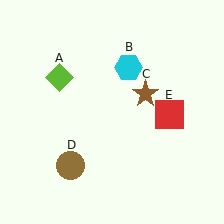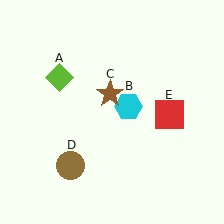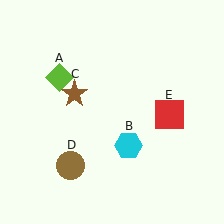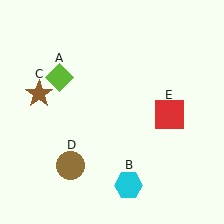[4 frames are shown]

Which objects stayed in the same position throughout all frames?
Lime diamond (object A) and brown circle (object D) and red square (object E) remained stationary.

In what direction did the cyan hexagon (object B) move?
The cyan hexagon (object B) moved down.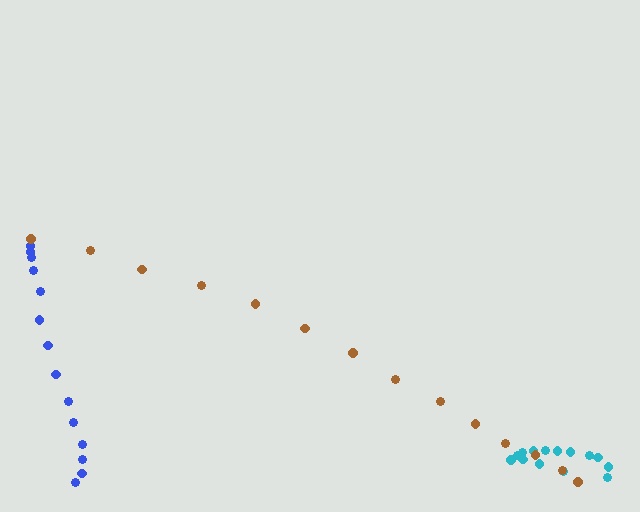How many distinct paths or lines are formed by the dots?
There are 3 distinct paths.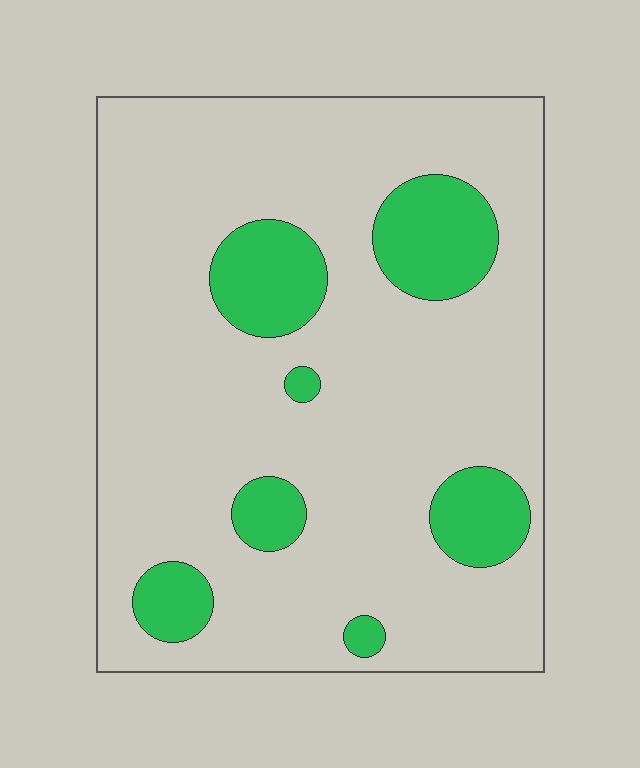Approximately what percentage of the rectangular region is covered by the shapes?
Approximately 15%.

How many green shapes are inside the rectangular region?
7.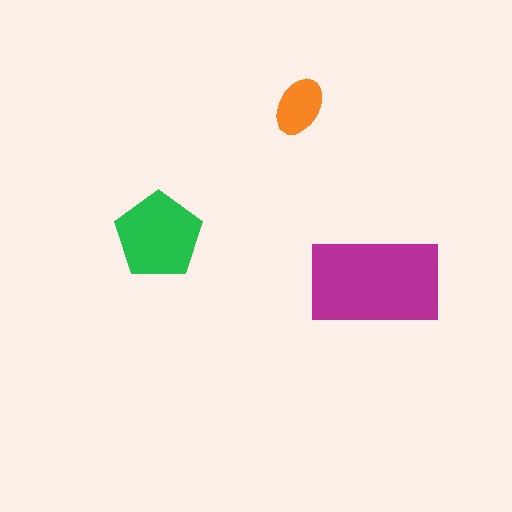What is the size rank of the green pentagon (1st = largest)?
2nd.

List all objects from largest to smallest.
The magenta rectangle, the green pentagon, the orange ellipse.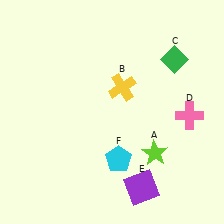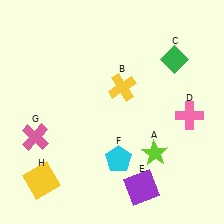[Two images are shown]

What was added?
A pink cross (G), a yellow square (H) were added in Image 2.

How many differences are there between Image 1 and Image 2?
There are 2 differences between the two images.